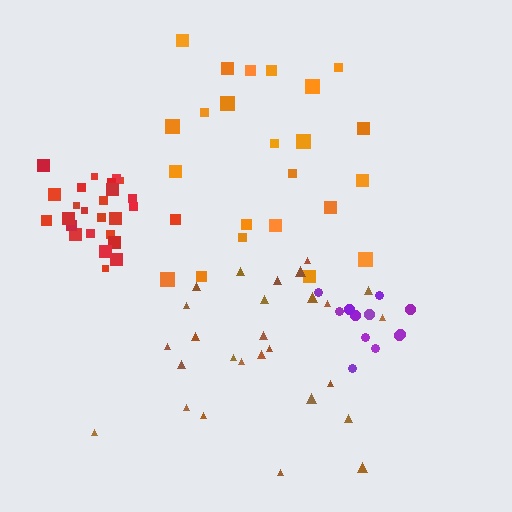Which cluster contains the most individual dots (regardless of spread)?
Brown (27).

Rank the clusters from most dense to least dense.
red, purple, brown, orange.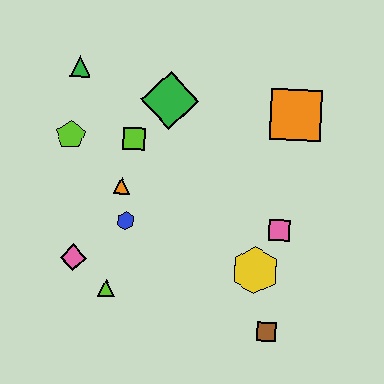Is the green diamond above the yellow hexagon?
Yes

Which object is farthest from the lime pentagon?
The brown square is farthest from the lime pentagon.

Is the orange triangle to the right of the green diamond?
No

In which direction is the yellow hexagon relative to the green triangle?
The yellow hexagon is below the green triangle.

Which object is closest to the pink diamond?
The lime triangle is closest to the pink diamond.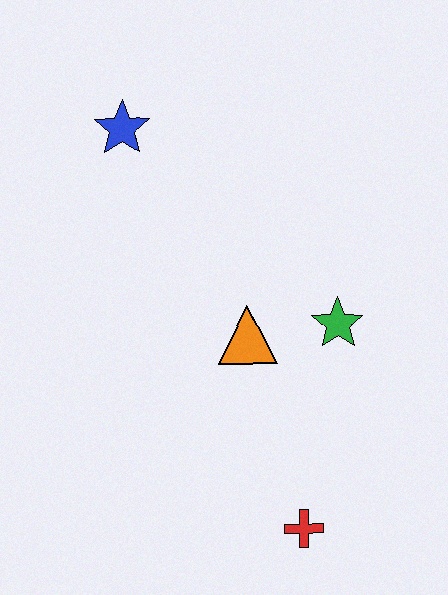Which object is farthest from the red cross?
The blue star is farthest from the red cross.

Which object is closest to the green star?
The orange triangle is closest to the green star.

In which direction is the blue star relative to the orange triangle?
The blue star is above the orange triangle.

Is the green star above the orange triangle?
Yes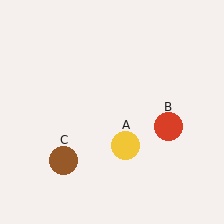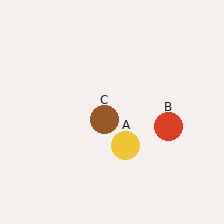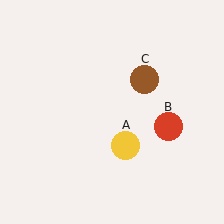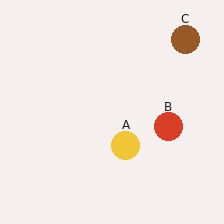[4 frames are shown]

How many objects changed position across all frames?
1 object changed position: brown circle (object C).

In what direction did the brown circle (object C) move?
The brown circle (object C) moved up and to the right.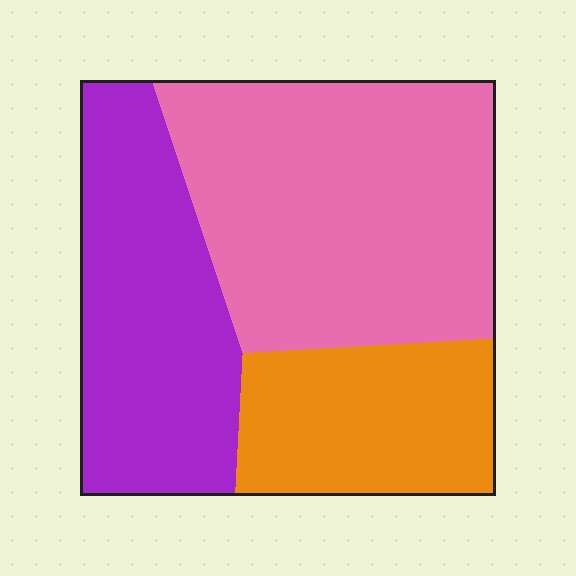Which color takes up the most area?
Pink, at roughly 45%.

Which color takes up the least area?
Orange, at roughly 20%.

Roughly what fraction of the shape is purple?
Purple takes up about one third (1/3) of the shape.